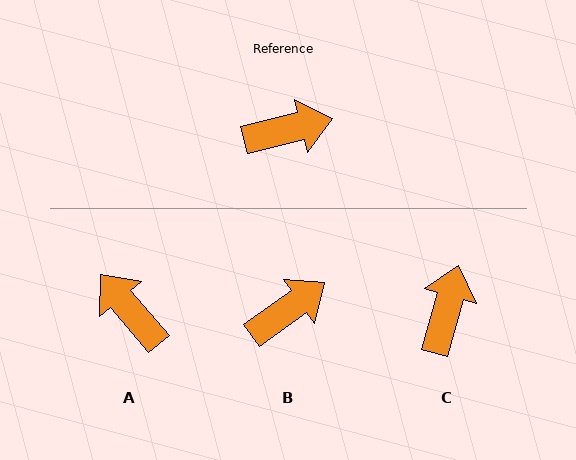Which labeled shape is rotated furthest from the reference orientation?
A, about 116 degrees away.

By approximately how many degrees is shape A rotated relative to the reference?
Approximately 116 degrees counter-clockwise.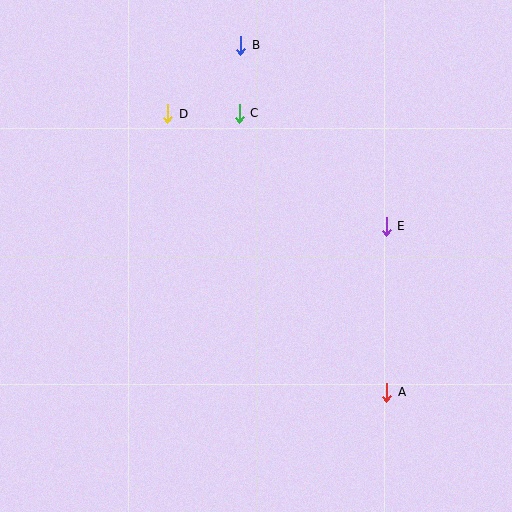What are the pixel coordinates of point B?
Point B is at (241, 45).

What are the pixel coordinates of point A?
Point A is at (387, 392).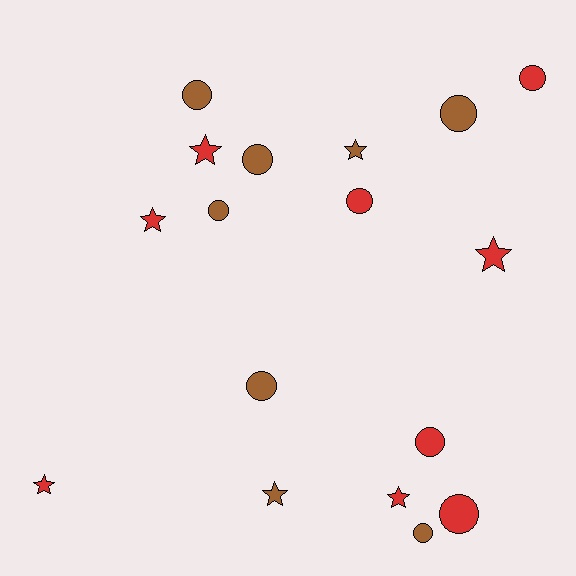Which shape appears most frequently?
Circle, with 10 objects.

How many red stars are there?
There are 5 red stars.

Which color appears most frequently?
Red, with 9 objects.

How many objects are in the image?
There are 17 objects.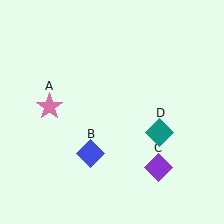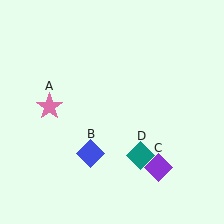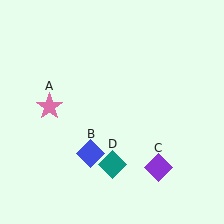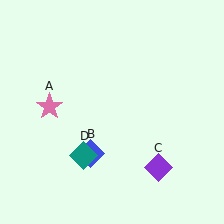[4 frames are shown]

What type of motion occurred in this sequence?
The teal diamond (object D) rotated clockwise around the center of the scene.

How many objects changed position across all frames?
1 object changed position: teal diamond (object D).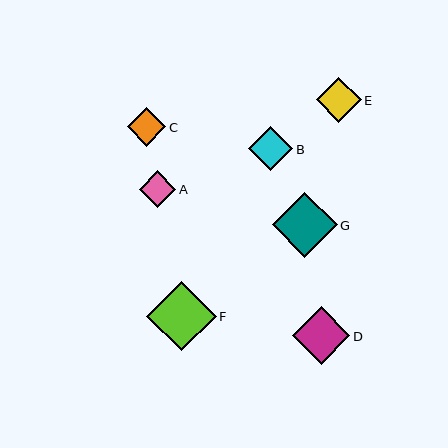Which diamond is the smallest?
Diamond A is the smallest with a size of approximately 37 pixels.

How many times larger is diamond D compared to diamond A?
Diamond D is approximately 1.6 times the size of diamond A.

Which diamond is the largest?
Diamond F is the largest with a size of approximately 70 pixels.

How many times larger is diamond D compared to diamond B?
Diamond D is approximately 1.3 times the size of diamond B.